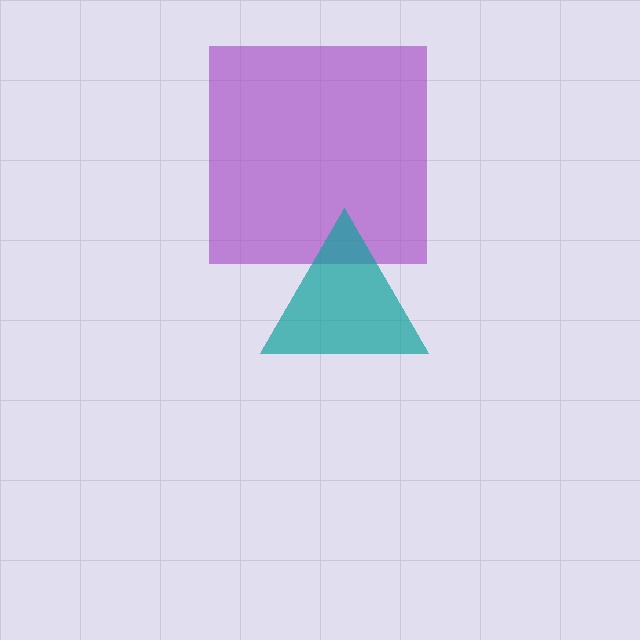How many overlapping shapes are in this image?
There are 2 overlapping shapes in the image.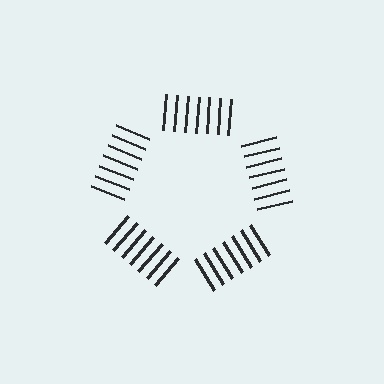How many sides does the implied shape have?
5 sides — the line-ends trace a pentagon.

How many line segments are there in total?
35 — 7 along each of the 5 edges.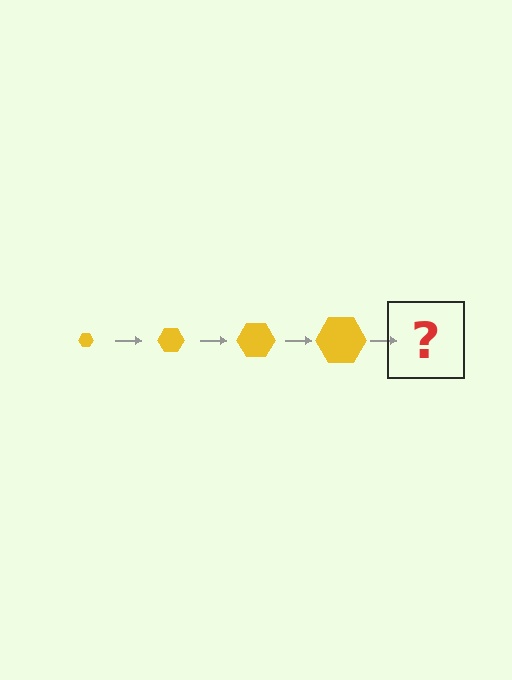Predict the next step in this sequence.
The next step is a yellow hexagon, larger than the previous one.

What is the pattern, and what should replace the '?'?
The pattern is that the hexagon gets progressively larger each step. The '?' should be a yellow hexagon, larger than the previous one.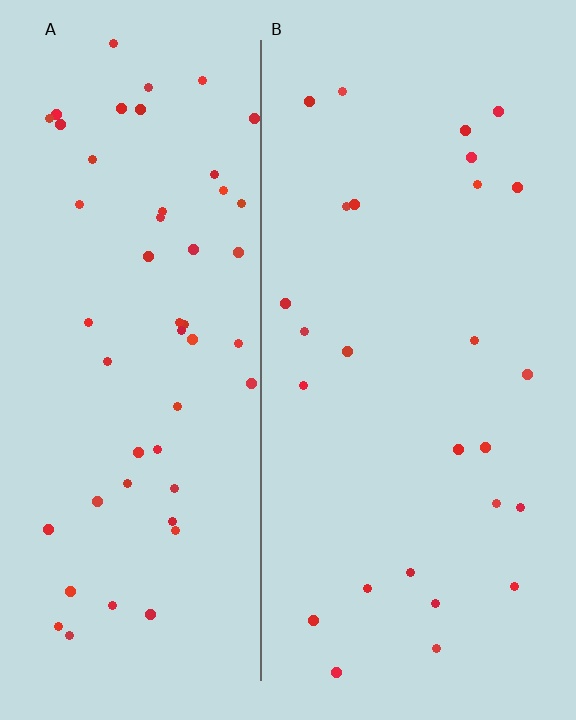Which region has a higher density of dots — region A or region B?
A (the left).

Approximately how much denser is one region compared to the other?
Approximately 2.0× — region A over region B.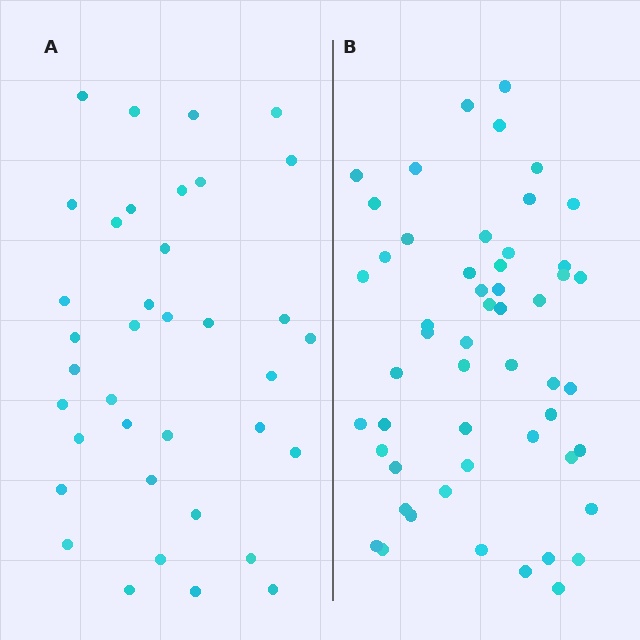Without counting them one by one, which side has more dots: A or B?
Region B (the right region) has more dots.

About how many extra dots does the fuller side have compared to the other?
Region B has approximately 15 more dots than region A.